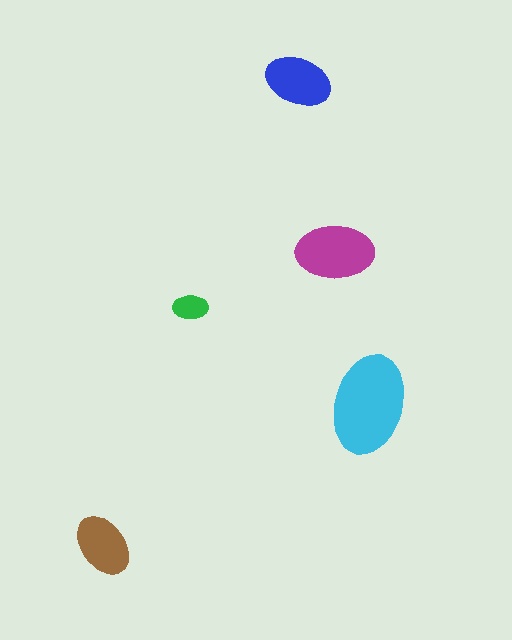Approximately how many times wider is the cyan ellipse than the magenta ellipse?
About 1.5 times wider.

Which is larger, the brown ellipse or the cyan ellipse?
The cyan one.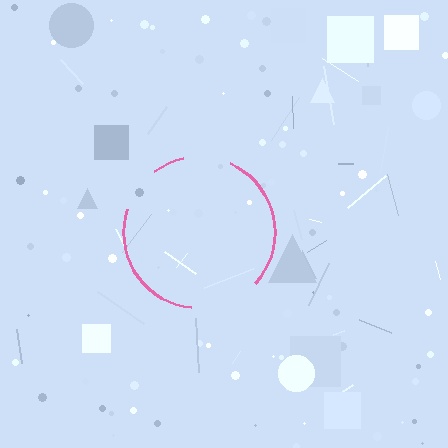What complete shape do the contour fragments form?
The contour fragments form a circle.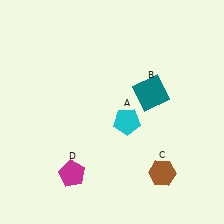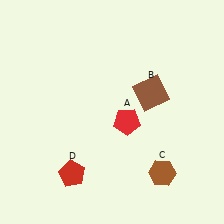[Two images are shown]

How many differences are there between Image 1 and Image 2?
There are 3 differences between the two images.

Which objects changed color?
A changed from cyan to red. B changed from teal to brown. D changed from magenta to red.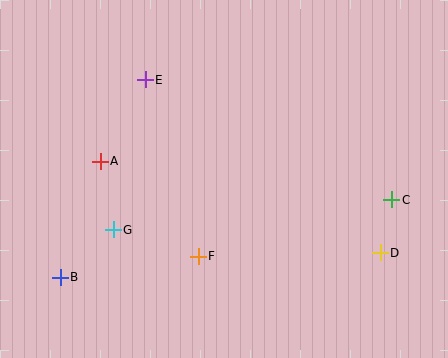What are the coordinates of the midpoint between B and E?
The midpoint between B and E is at (103, 179).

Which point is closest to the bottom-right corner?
Point D is closest to the bottom-right corner.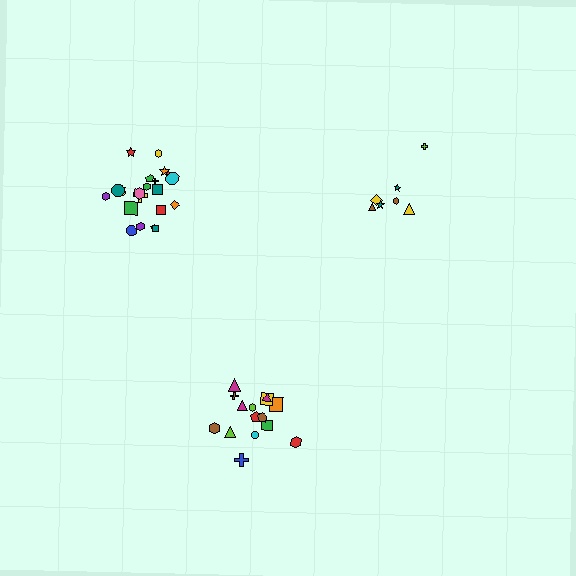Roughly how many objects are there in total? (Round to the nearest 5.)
Roughly 45 objects in total.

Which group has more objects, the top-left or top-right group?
The top-left group.